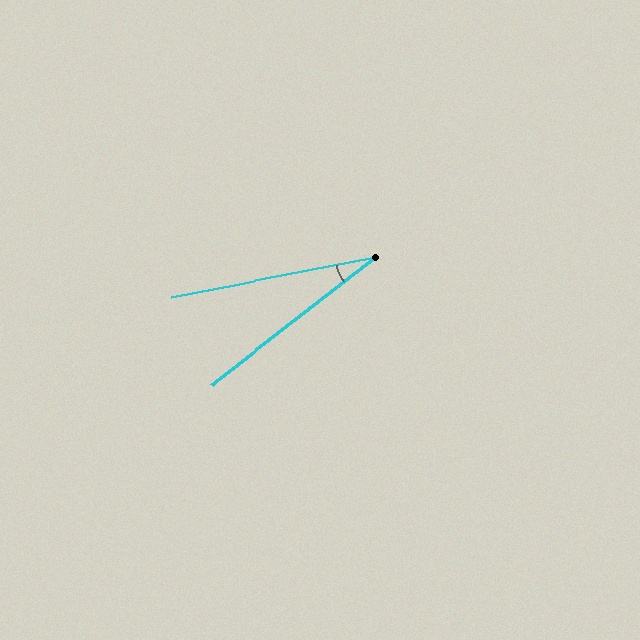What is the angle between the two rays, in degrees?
Approximately 27 degrees.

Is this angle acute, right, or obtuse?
It is acute.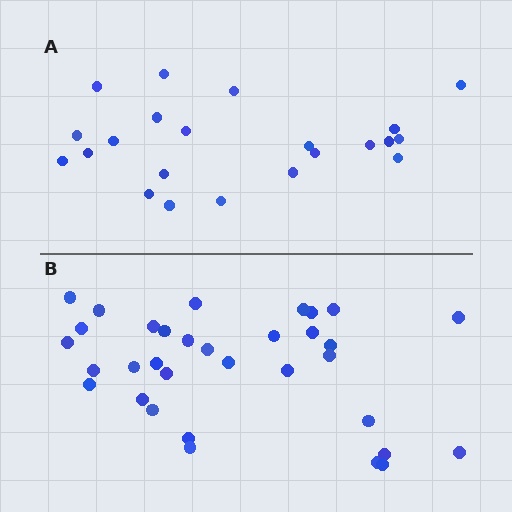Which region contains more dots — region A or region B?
Region B (the bottom region) has more dots.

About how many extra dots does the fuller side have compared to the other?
Region B has roughly 12 or so more dots than region A.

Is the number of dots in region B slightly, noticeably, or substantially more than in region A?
Region B has substantially more. The ratio is roughly 1.5 to 1.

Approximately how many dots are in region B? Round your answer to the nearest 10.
About 30 dots. (The exact count is 33, which rounds to 30.)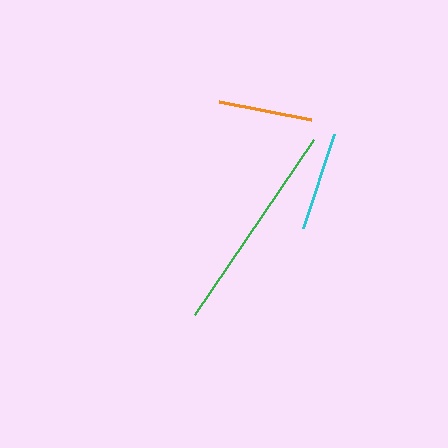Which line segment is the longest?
The green line is the longest at approximately 211 pixels.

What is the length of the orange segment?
The orange segment is approximately 94 pixels long.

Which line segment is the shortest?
The orange line is the shortest at approximately 94 pixels.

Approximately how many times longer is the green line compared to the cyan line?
The green line is approximately 2.1 times the length of the cyan line.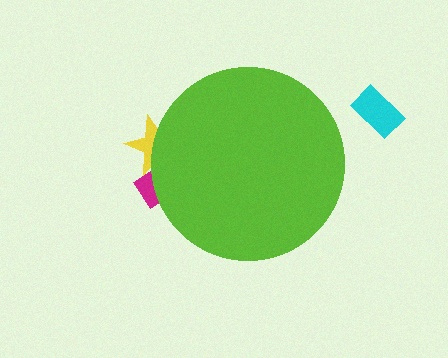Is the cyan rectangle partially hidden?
No, the cyan rectangle is fully visible.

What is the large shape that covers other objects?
A lime circle.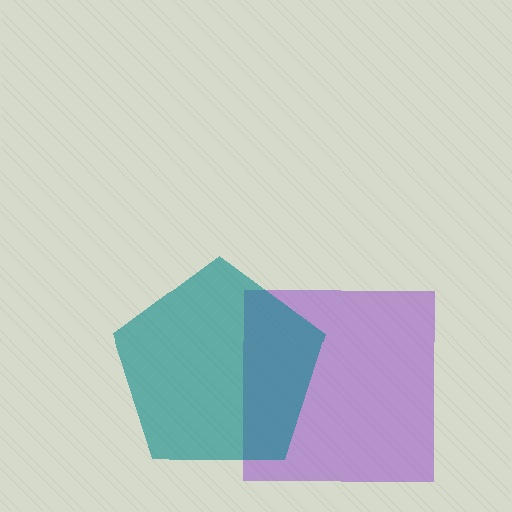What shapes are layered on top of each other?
The layered shapes are: a purple square, a teal pentagon.